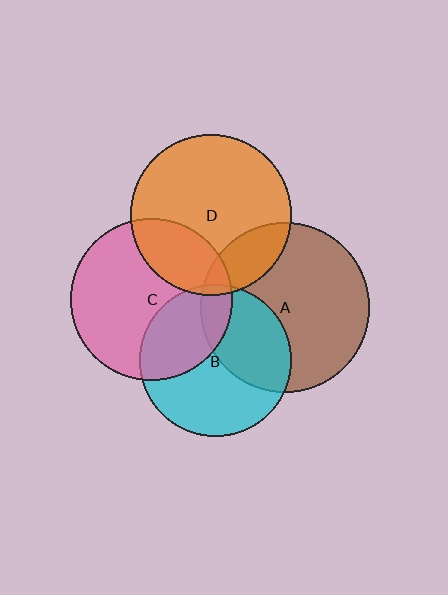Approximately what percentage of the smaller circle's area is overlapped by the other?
Approximately 25%.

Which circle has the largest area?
Circle A (brown).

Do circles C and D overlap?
Yes.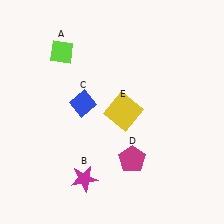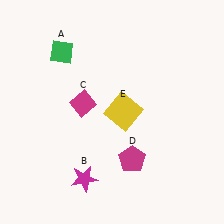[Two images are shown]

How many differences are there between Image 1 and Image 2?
There are 2 differences between the two images.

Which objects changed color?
A changed from lime to green. C changed from blue to magenta.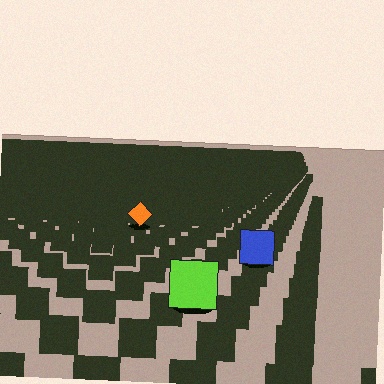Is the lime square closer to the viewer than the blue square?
Yes. The lime square is closer — you can tell from the texture gradient: the ground texture is coarser near it.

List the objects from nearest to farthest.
From nearest to farthest: the lime square, the blue square, the orange diamond.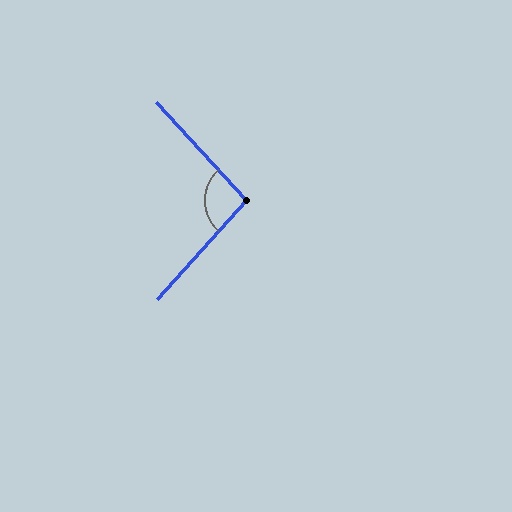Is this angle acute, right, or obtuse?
It is obtuse.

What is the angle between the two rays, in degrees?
Approximately 96 degrees.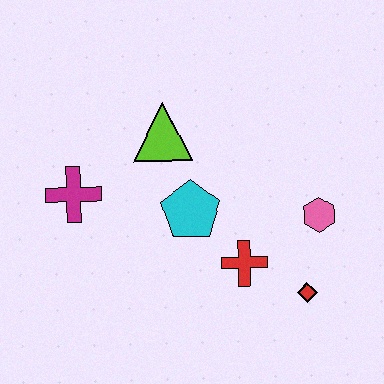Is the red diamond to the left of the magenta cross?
No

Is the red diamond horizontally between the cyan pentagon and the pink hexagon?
Yes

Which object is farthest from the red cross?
The magenta cross is farthest from the red cross.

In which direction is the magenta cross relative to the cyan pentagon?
The magenta cross is to the left of the cyan pentagon.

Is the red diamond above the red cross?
No